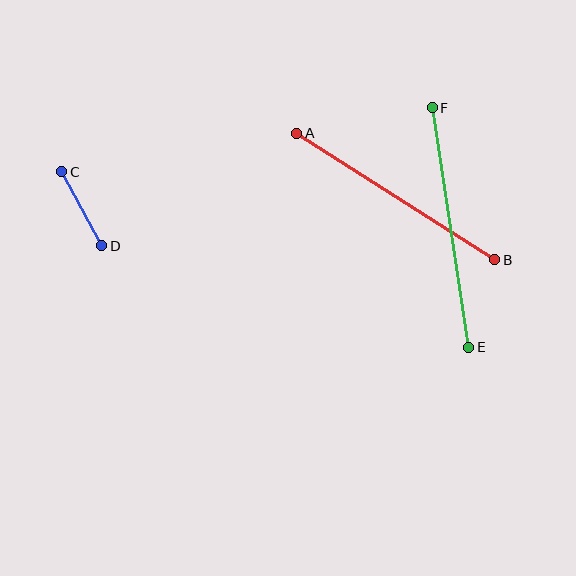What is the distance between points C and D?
The distance is approximately 84 pixels.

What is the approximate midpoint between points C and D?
The midpoint is at approximately (82, 209) pixels.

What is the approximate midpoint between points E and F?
The midpoint is at approximately (451, 227) pixels.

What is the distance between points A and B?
The distance is approximately 235 pixels.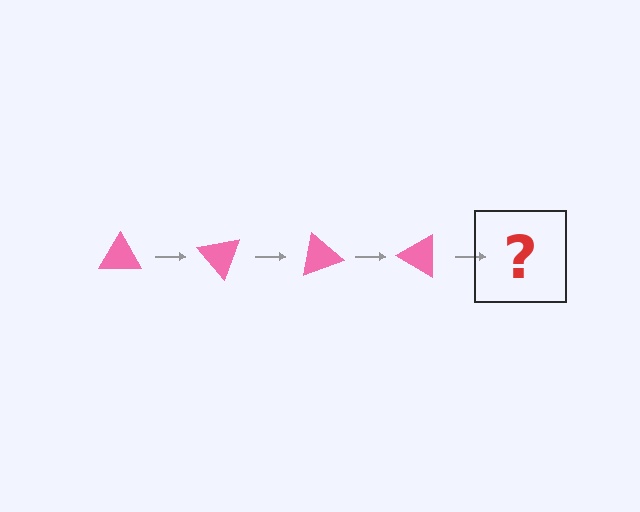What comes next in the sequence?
The next element should be a pink triangle rotated 200 degrees.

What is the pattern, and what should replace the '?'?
The pattern is that the triangle rotates 50 degrees each step. The '?' should be a pink triangle rotated 200 degrees.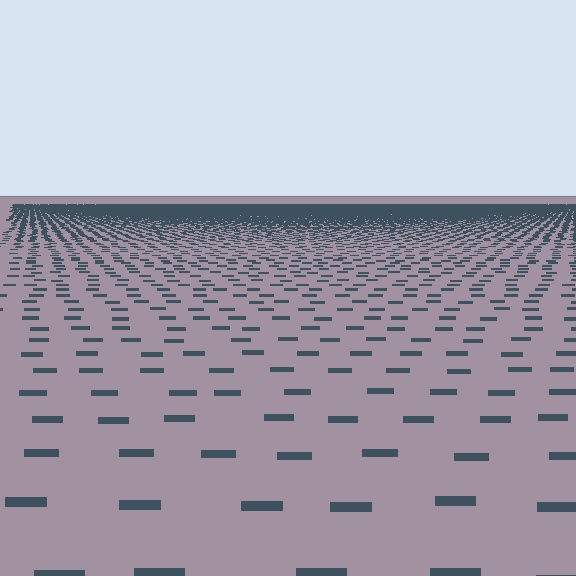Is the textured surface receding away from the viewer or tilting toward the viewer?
The surface is receding away from the viewer. Texture elements get smaller and denser toward the top.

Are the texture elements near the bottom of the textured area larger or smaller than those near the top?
Larger. Near the bottom, elements are closer to the viewer and appear at a bigger on-screen size.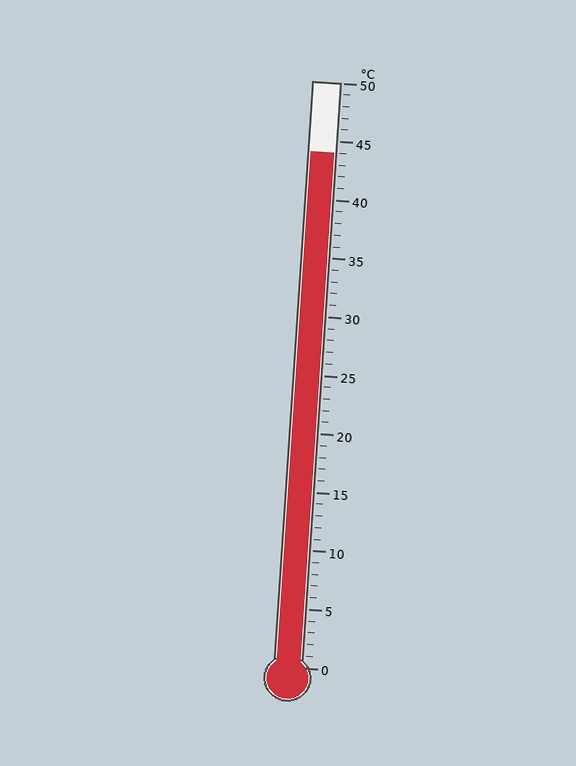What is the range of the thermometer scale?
The thermometer scale ranges from 0°C to 50°C.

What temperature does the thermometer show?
The thermometer shows approximately 44°C.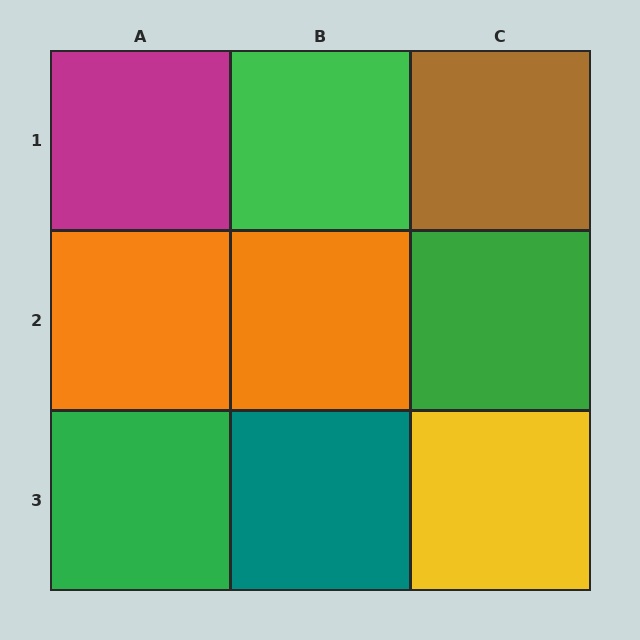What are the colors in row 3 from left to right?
Green, teal, yellow.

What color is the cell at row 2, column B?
Orange.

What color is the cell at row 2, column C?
Green.